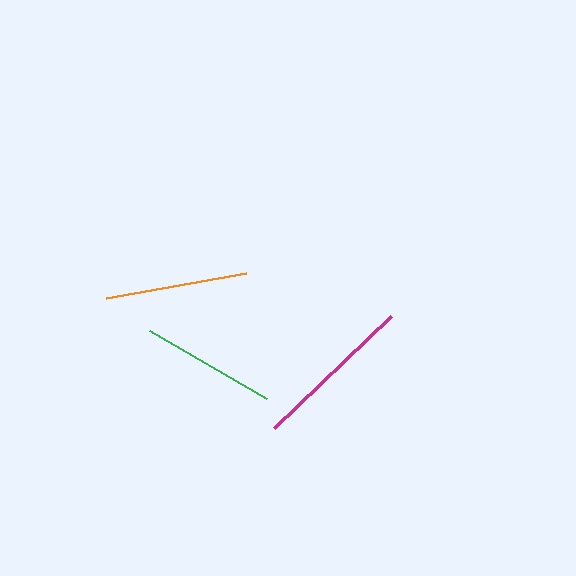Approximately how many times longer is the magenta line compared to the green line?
The magenta line is approximately 1.2 times the length of the green line.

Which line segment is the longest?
The magenta line is the longest at approximately 162 pixels.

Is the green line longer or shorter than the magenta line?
The magenta line is longer than the green line.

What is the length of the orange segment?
The orange segment is approximately 142 pixels long.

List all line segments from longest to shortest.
From longest to shortest: magenta, orange, green.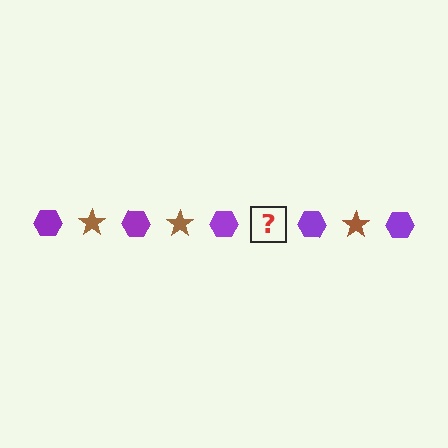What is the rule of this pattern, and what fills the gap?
The rule is that the pattern alternates between purple hexagon and brown star. The gap should be filled with a brown star.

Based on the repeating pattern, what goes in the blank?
The blank should be a brown star.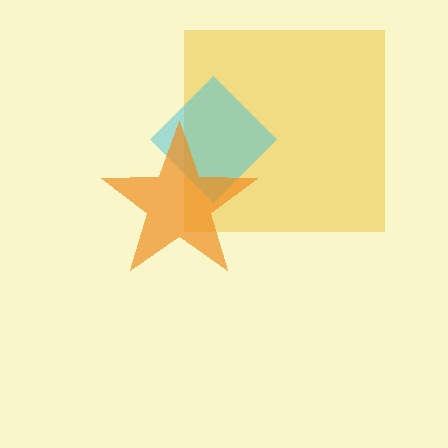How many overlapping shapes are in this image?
There are 3 overlapping shapes in the image.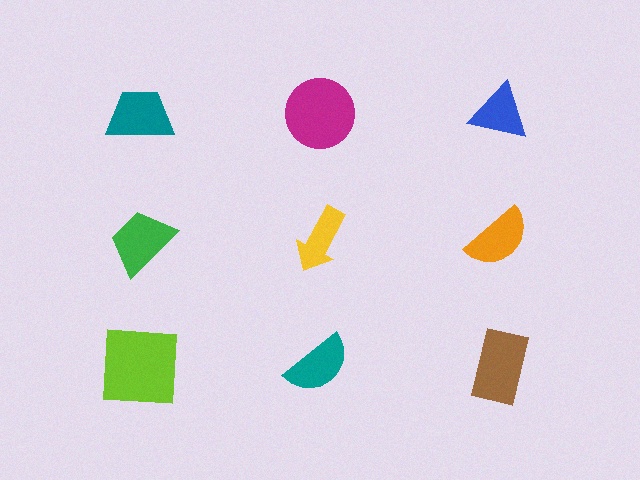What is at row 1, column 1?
A teal trapezoid.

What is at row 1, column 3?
A blue triangle.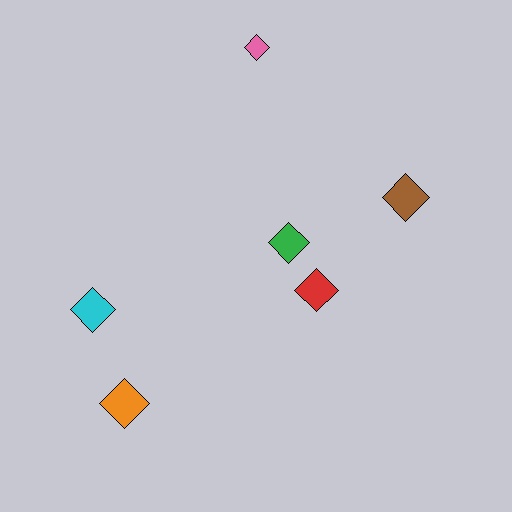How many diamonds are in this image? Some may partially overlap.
There are 6 diamonds.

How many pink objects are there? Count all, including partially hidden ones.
There is 1 pink object.